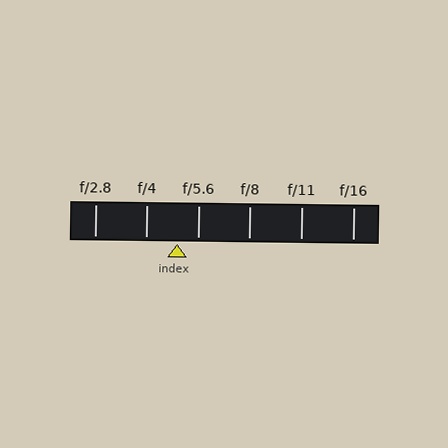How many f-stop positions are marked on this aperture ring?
There are 6 f-stop positions marked.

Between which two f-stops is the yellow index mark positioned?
The index mark is between f/4 and f/5.6.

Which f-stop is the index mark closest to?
The index mark is closest to f/5.6.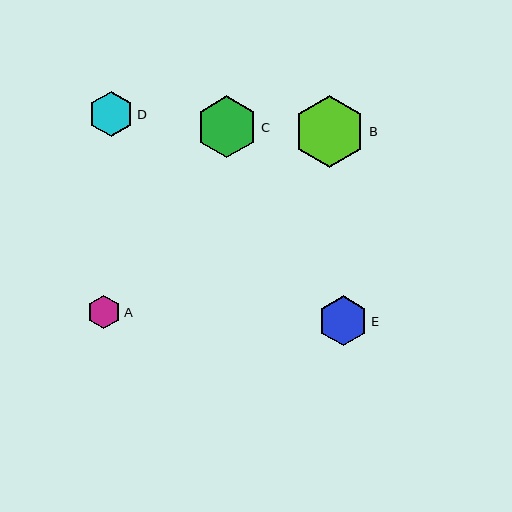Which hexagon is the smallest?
Hexagon A is the smallest with a size of approximately 34 pixels.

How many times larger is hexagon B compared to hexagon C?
Hexagon B is approximately 1.2 times the size of hexagon C.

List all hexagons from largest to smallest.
From largest to smallest: B, C, E, D, A.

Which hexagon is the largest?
Hexagon B is the largest with a size of approximately 72 pixels.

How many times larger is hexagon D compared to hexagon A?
Hexagon D is approximately 1.3 times the size of hexagon A.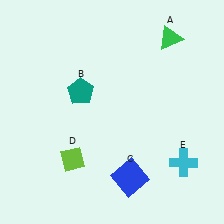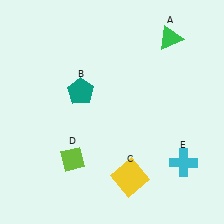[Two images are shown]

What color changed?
The square (C) changed from blue in Image 1 to yellow in Image 2.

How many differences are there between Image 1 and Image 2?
There is 1 difference between the two images.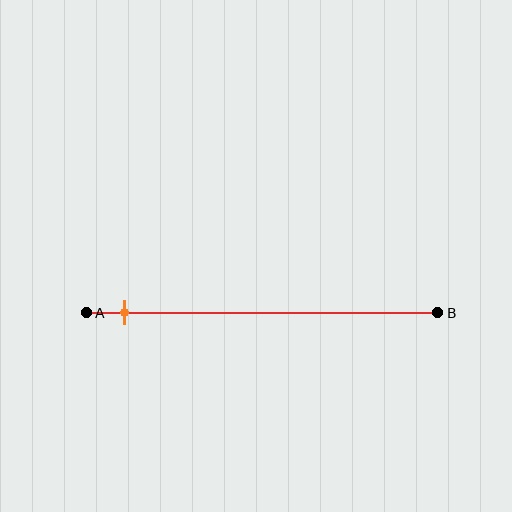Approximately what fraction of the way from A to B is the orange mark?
The orange mark is approximately 10% of the way from A to B.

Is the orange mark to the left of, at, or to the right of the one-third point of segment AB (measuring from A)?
The orange mark is to the left of the one-third point of segment AB.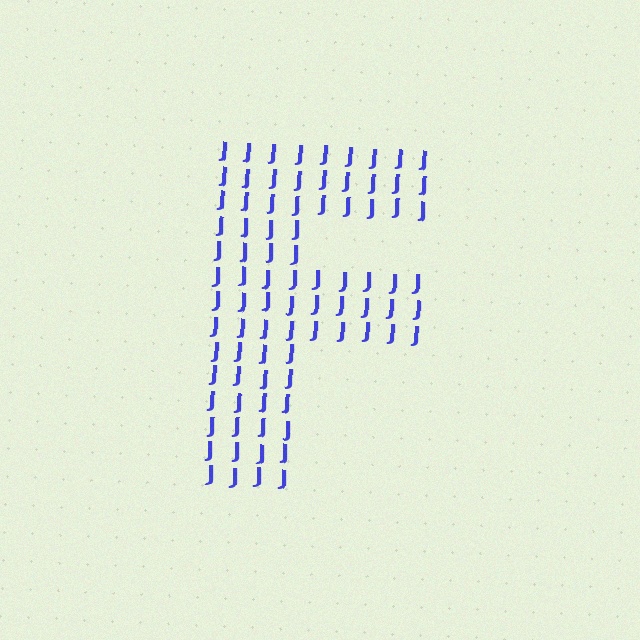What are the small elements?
The small elements are letter J's.